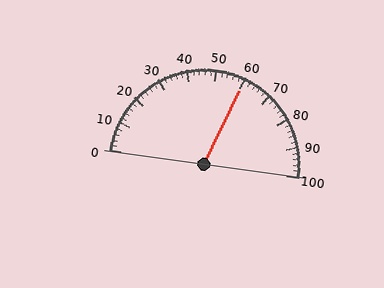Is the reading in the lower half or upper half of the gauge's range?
The reading is in the upper half of the range (0 to 100).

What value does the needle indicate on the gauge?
The needle indicates approximately 60.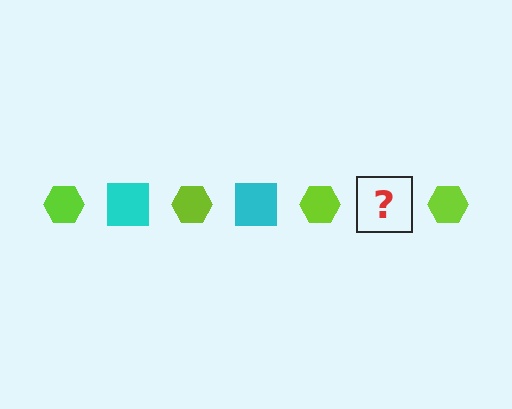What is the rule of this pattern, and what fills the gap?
The rule is that the pattern alternates between lime hexagon and cyan square. The gap should be filled with a cyan square.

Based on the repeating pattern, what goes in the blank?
The blank should be a cyan square.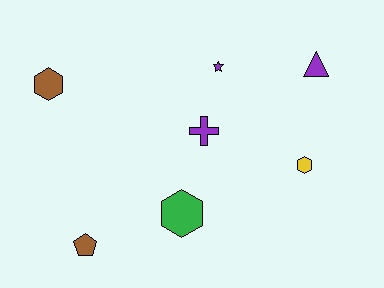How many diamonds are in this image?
There are no diamonds.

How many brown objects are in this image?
There are 2 brown objects.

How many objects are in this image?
There are 7 objects.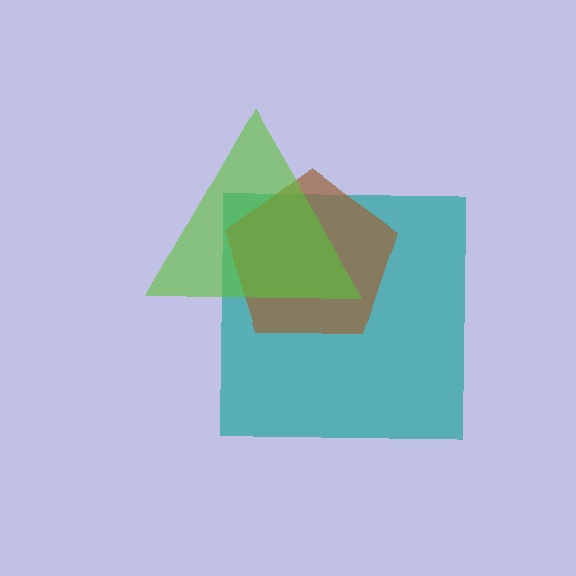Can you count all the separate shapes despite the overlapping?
Yes, there are 3 separate shapes.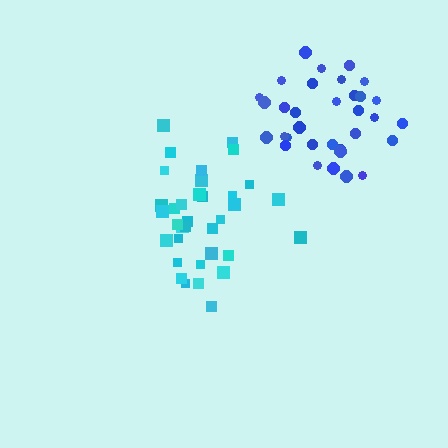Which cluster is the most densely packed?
Blue.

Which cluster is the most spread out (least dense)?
Cyan.